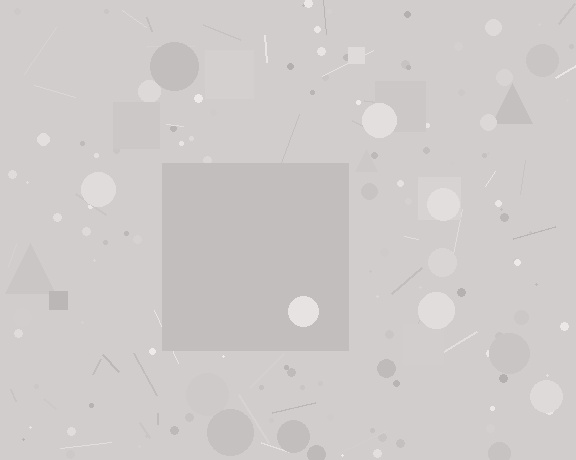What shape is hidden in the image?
A square is hidden in the image.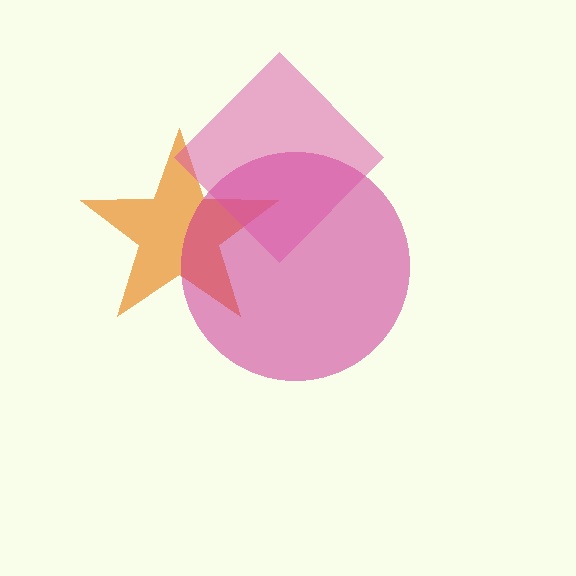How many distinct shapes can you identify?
There are 3 distinct shapes: an orange star, a magenta circle, a pink diamond.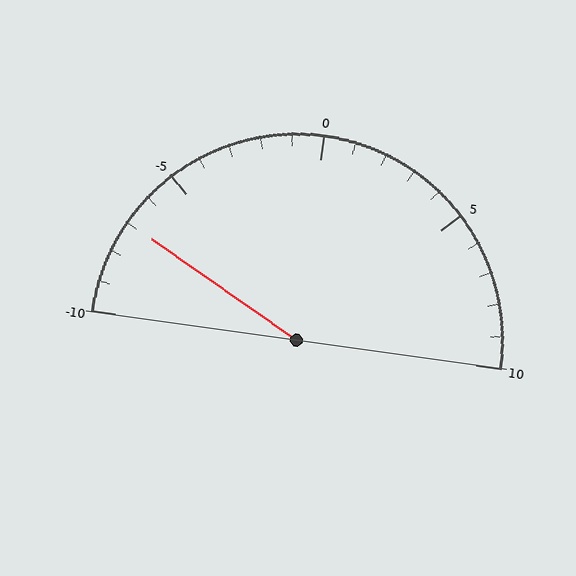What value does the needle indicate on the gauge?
The needle indicates approximately -7.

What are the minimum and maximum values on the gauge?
The gauge ranges from -10 to 10.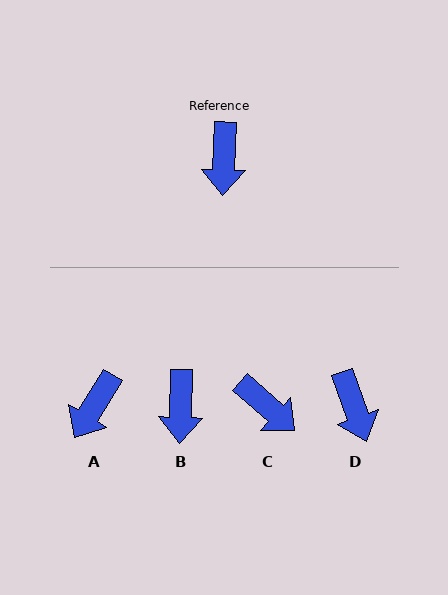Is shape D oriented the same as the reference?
No, it is off by about 21 degrees.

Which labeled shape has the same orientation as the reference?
B.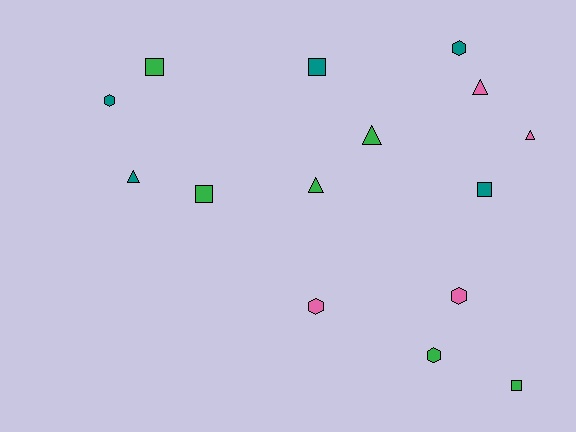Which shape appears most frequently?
Triangle, with 5 objects.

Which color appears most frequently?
Green, with 6 objects.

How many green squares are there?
There are 3 green squares.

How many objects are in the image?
There are 15 objects.